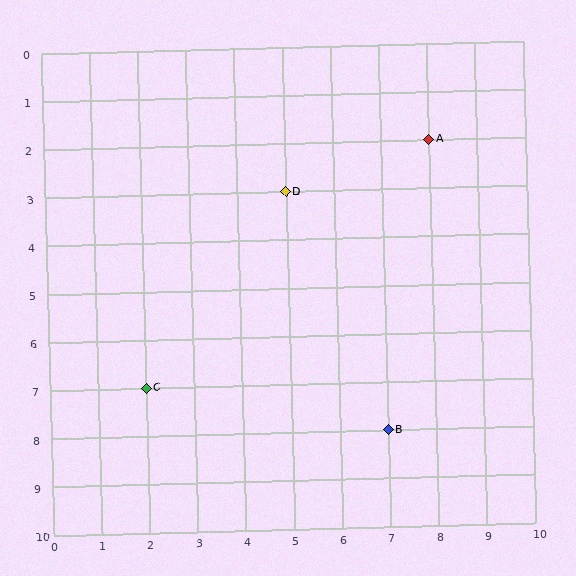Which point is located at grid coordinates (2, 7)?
Point C is at (2, 7).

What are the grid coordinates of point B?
Point B is at grid coordinates (7, 8).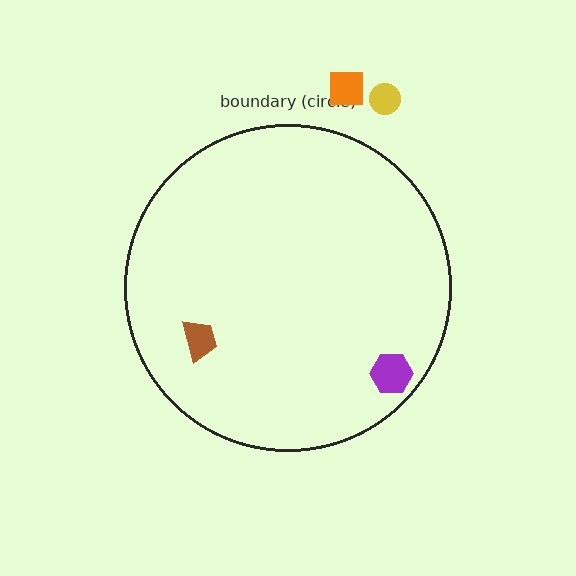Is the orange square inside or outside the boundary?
Outside.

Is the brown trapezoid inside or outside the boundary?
Inside.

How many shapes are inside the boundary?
2 inside, 2 outside.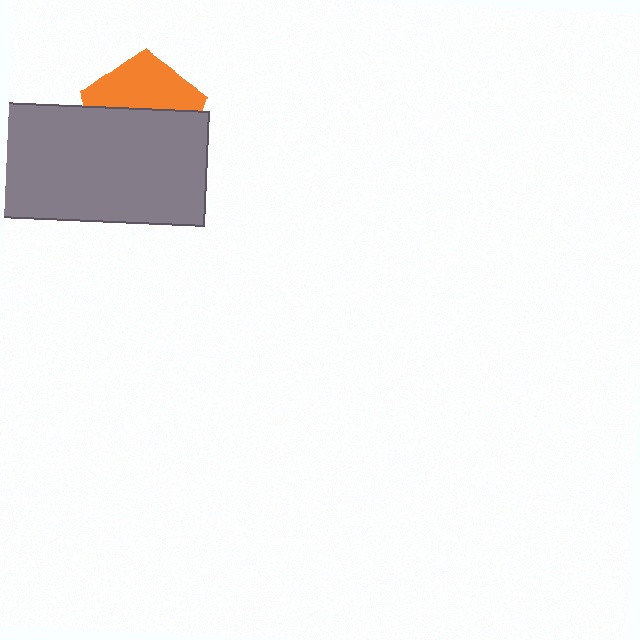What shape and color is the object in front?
The object in front is a gray rectangle.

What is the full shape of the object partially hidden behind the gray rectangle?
The partially hidden object is an orange pentagon.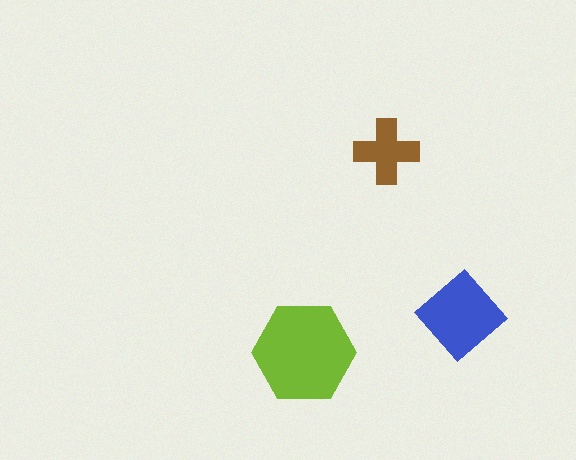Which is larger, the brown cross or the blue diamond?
The blue diamond.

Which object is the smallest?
The brown cross.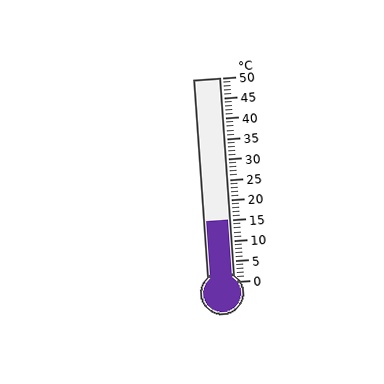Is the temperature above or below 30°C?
The temperature is below 30°C.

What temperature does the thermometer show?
The thermometer shows approximately 15°C.